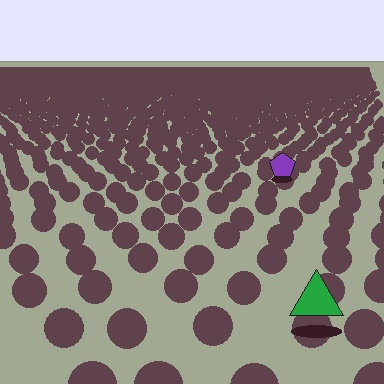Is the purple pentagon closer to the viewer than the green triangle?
No. The green triangle is closer — you can tell from the texture gradient: the ground texture is coarser near it.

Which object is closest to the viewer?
The green triangle is closest. The texture marks near it are larger and more spread out.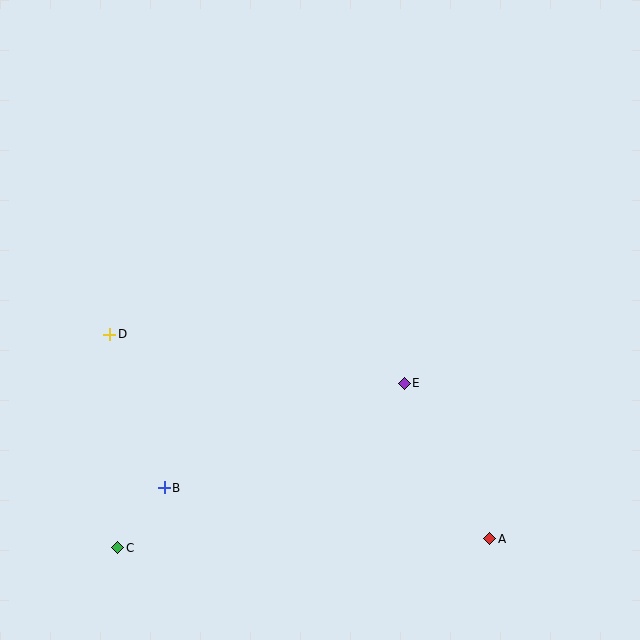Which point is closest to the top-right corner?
Point E is closest to the top-right corner.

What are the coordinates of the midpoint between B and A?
The midpoint between B and A is at (327, 513).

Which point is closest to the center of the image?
Point E at (404, 383) is closest to the center.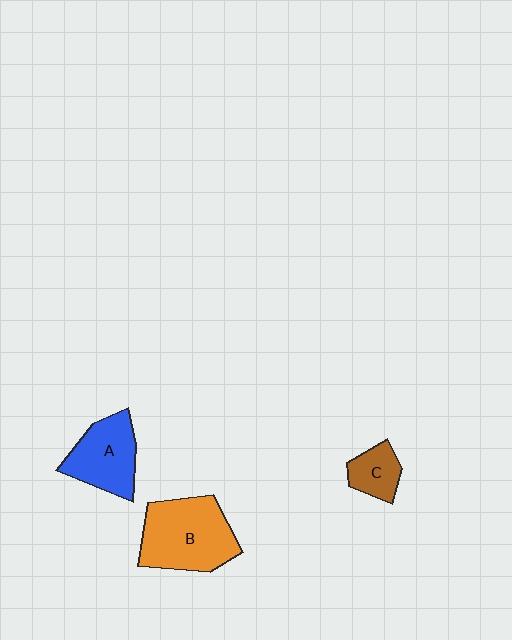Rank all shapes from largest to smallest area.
From largest to smallest: B (orange), A (blue), C (brown).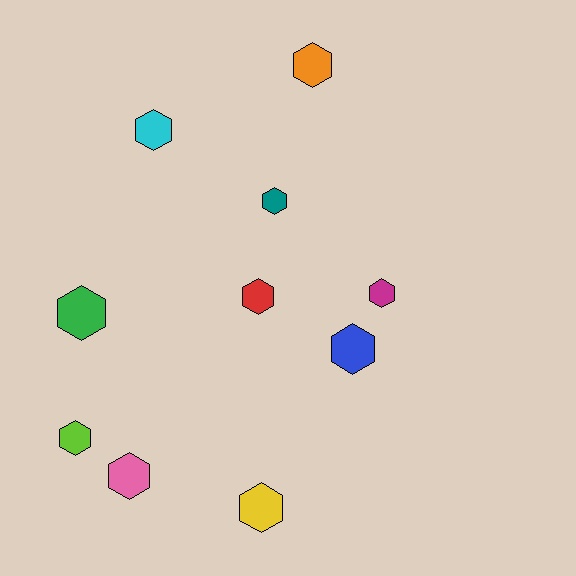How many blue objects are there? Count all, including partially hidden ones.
There is 1 blue object.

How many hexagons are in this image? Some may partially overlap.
There are 10 hexagons.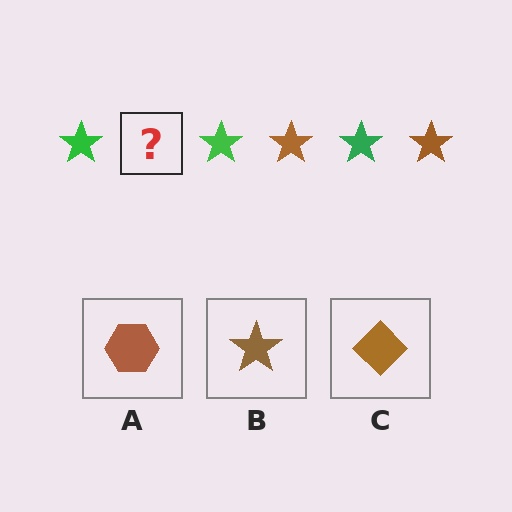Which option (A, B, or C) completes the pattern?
B.